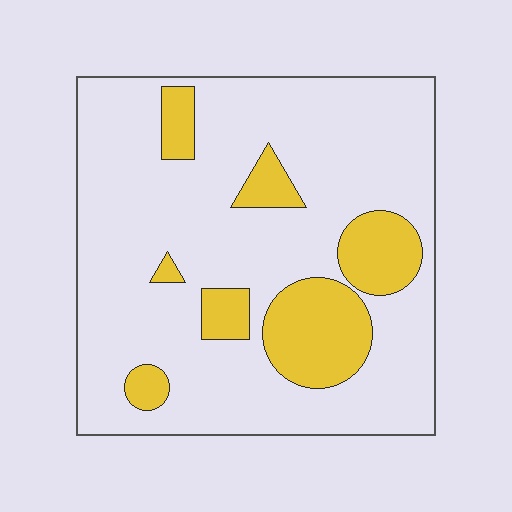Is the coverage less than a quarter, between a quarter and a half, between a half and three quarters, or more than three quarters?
Less than a quarter.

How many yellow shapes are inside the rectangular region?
7.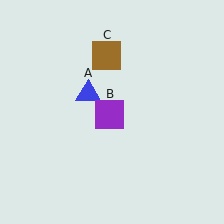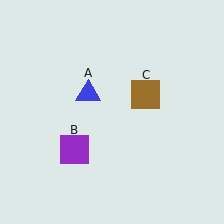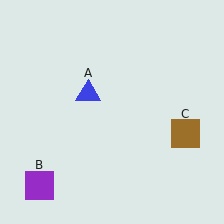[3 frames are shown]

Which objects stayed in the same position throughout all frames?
Blue triangle (object A) remained stationary.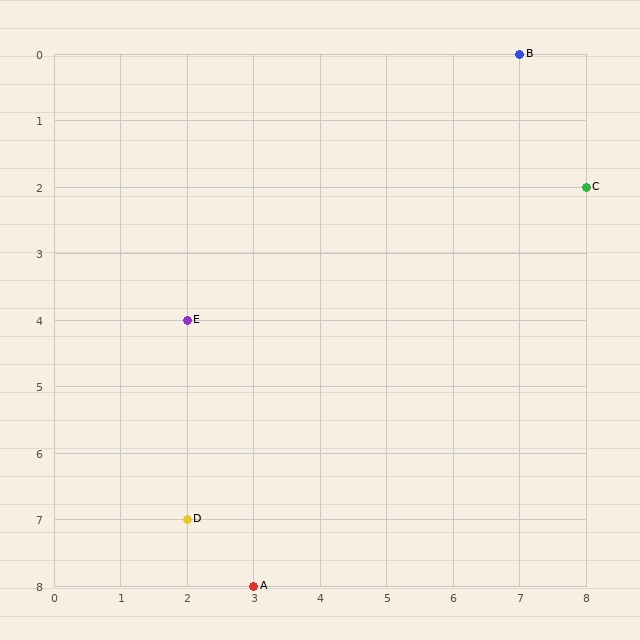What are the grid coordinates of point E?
Point E is at grid coordinates (2, 4).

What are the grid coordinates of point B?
Point B is at grid coordinates (7, 0).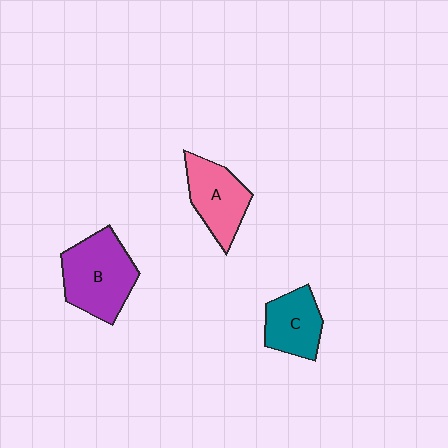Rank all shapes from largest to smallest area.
From largest to smallest: B (purple), A (pink), C (teal).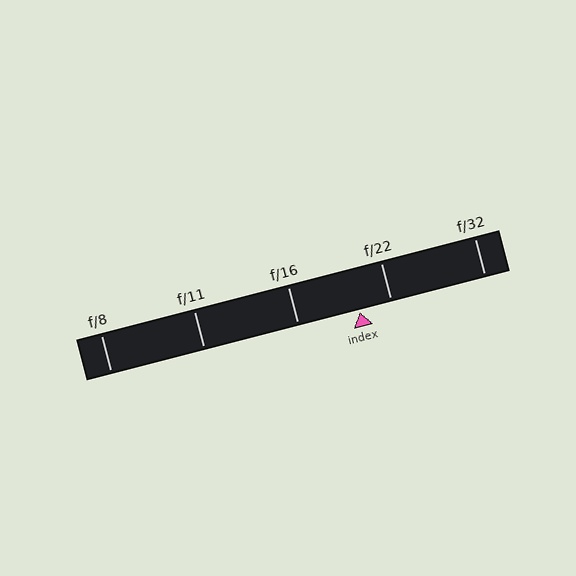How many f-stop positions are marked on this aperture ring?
There are 5 f-stop positions marked.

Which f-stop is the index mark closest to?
The index mark is closest to f/22.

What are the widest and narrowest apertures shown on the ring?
The widest aperture shown is f/8 and the narrowest is f/32.